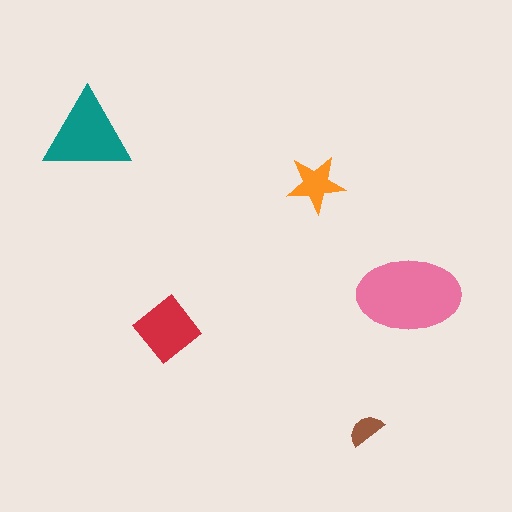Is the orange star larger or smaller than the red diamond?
Smaller.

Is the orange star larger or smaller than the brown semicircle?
Larger.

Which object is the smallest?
The brown semicircle.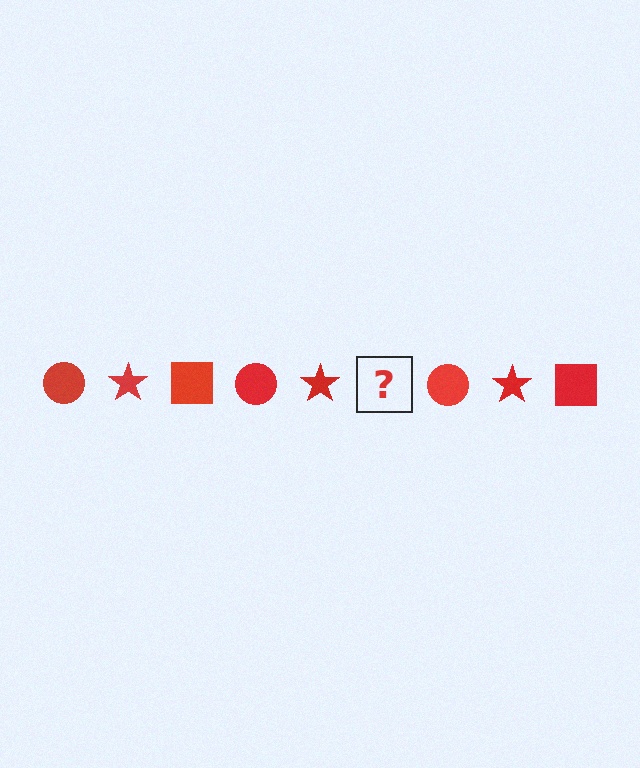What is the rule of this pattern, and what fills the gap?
The rule is that the pattern cycles through circle, star, square shapes in red. The gap should be filled with a red square.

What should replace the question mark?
The question mark should be replaced with a red square.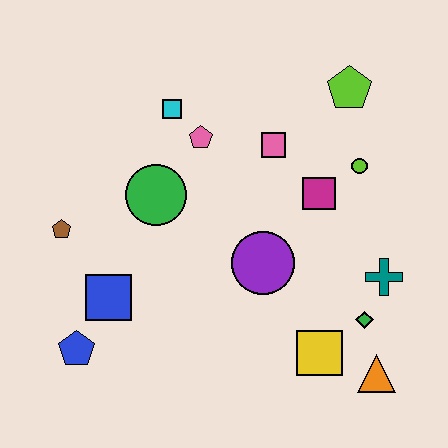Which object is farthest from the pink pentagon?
The orange triangle is farthest from the pink pentagon.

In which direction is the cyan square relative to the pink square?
The cyan square is to the left of the pink square.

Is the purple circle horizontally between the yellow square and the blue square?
Yes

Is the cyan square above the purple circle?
Yes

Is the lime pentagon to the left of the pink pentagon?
No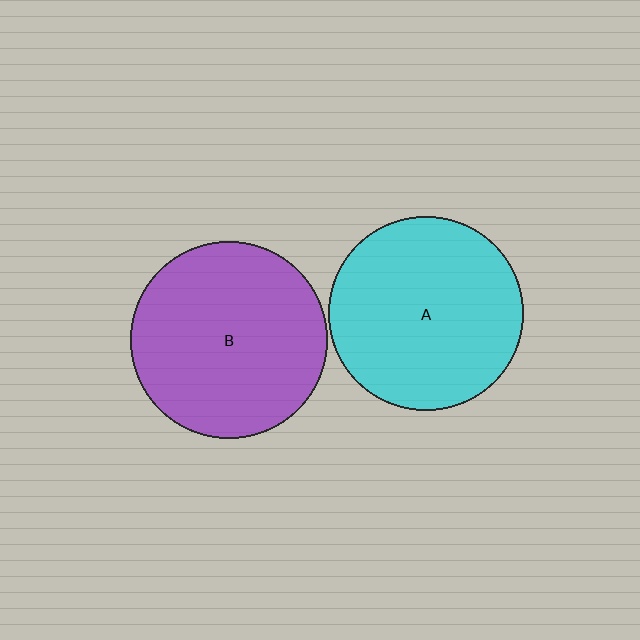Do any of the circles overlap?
No, none of the circles overlap.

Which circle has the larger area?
Circle B (purple).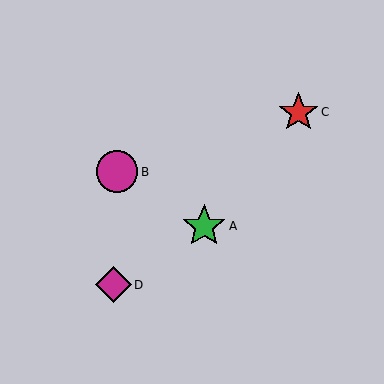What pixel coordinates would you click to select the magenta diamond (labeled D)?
Click at (113, 285) to select the magenta diamond D.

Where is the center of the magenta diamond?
The center of the magenta diamond is at (113, 285).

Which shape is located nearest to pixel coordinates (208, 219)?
The green star (labeled A) at (204, 226) is nearest to that location.